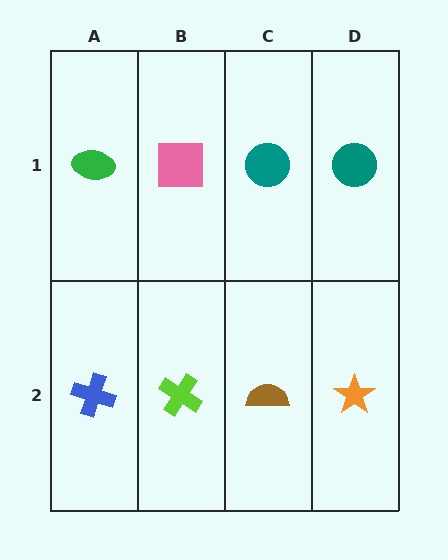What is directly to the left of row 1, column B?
A green ellipse.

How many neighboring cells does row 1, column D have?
2.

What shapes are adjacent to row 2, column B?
A pink square (row 1, column B), a blue cross (row 2, column A), a brown semicircle (row 2, column C).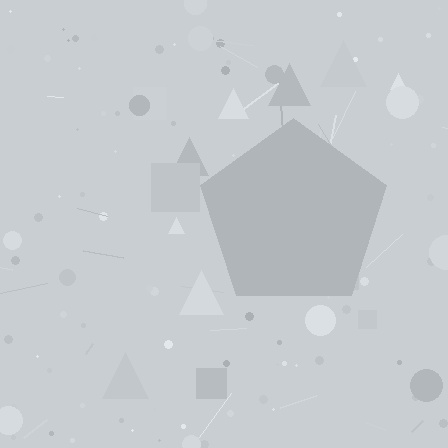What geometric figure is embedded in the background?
A pentagon is embedded in the background.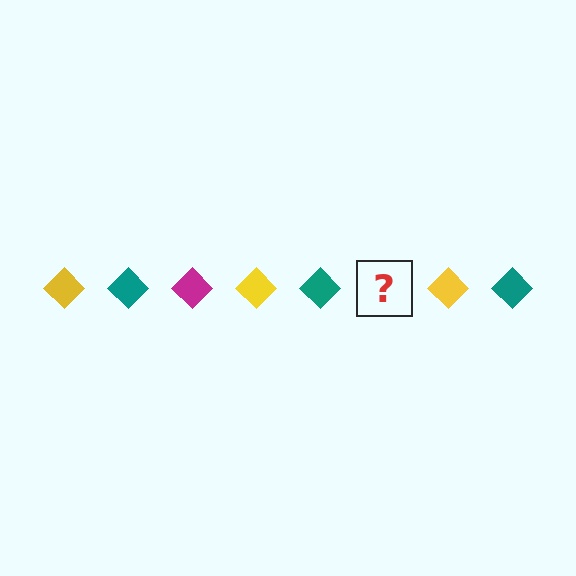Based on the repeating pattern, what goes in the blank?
The blank should be a magenta diamond.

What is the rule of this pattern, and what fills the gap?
The rule is that the pattern cycles through yellow, teal, magenta diamonds. The gap should be filled with a magenta diamond.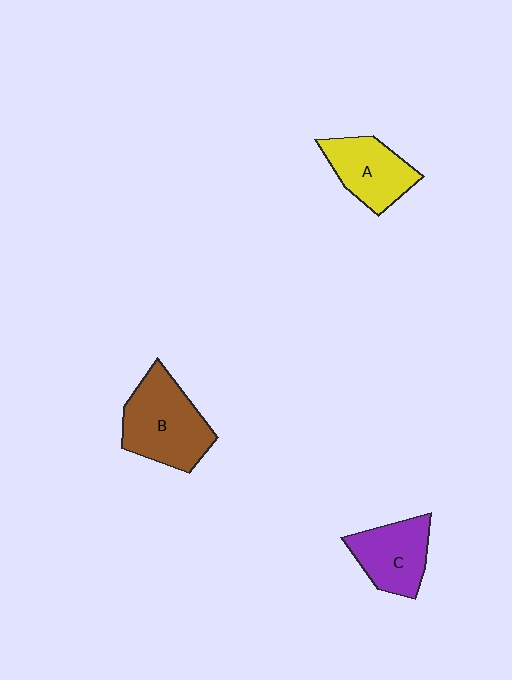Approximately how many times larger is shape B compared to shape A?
Approximately 1.4 times.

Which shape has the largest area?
Shape B (brown).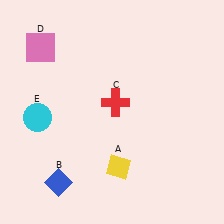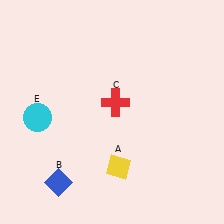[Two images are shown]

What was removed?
The pink square (D) was removed in Image 2.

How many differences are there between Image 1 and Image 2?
There is 1 difference between the two images.